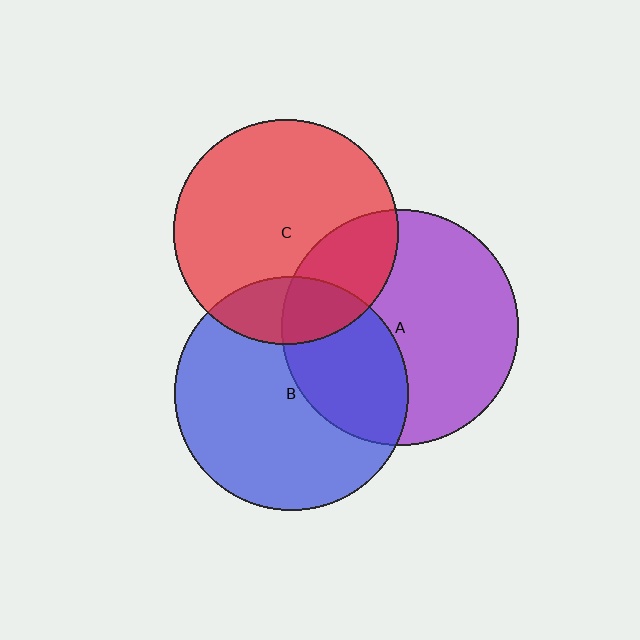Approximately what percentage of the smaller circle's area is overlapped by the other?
Approximately 20%.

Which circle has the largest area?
Circle A (purple).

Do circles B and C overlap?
Yes.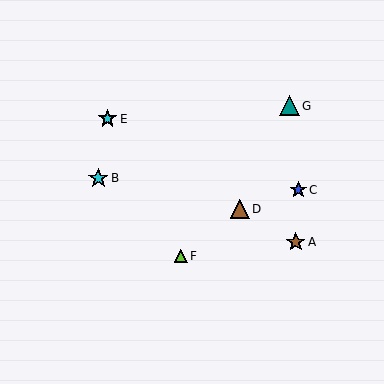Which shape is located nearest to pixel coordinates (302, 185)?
The blue star (labeled C) at (298, 190) is nearest to that location.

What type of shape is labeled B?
Shape B is a cyan star.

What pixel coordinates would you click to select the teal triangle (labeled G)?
Click at (290, 106) to select the teal triangle G.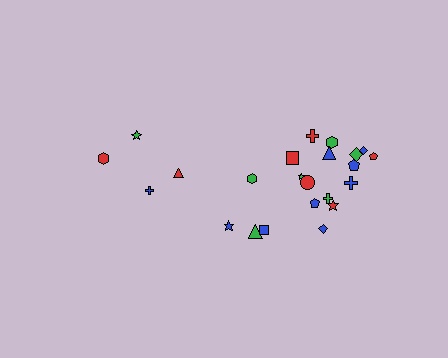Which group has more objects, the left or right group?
The right group.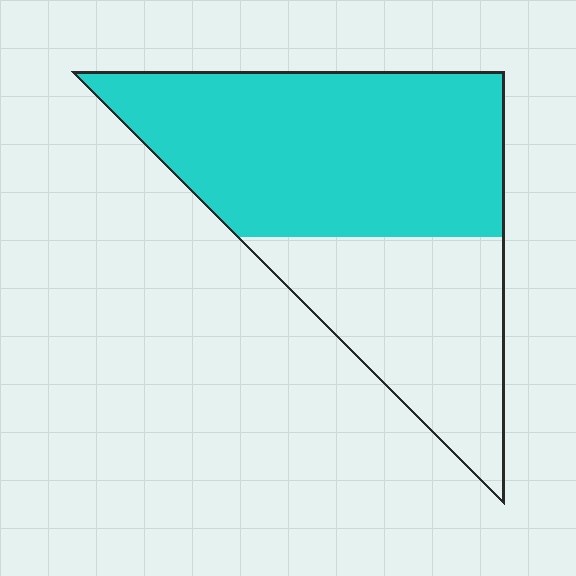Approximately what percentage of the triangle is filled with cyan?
Approximately 60%.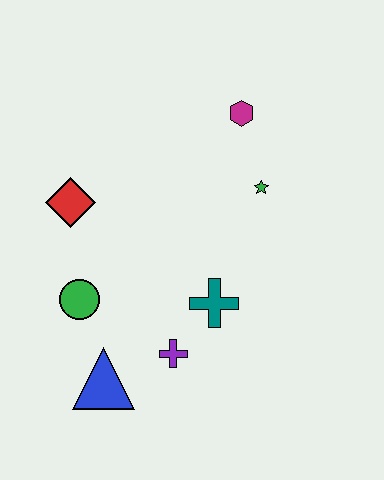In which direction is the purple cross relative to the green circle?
The purple cross is to the right of the green circle.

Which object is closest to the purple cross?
The teal cross is closest to the purple cross.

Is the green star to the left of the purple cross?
No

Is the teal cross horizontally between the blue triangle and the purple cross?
No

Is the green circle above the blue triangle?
Yes